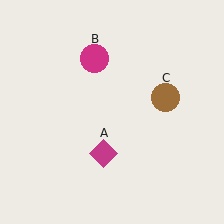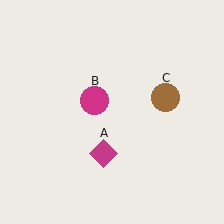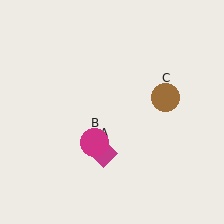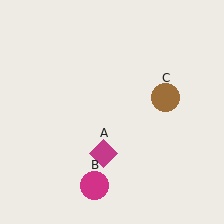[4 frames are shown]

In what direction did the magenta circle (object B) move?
The magenta circle (object B) moved down.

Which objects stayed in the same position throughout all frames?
Magenta diamond (object A) and brown circle (object C) remained stationary.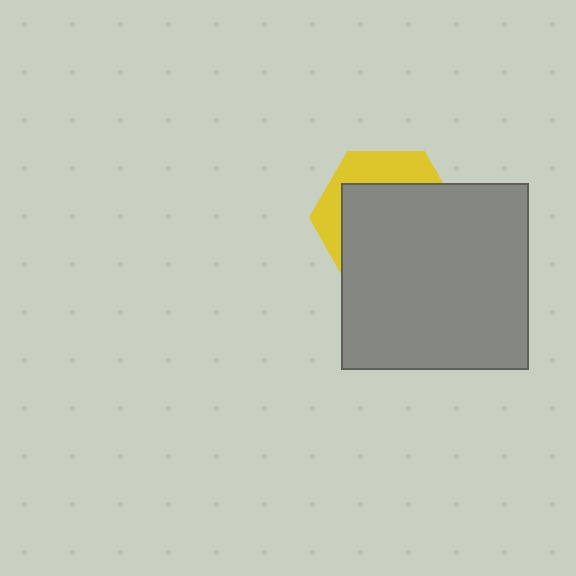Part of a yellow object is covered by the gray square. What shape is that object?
It is a hexagon.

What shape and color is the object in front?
The object in front is a gray square.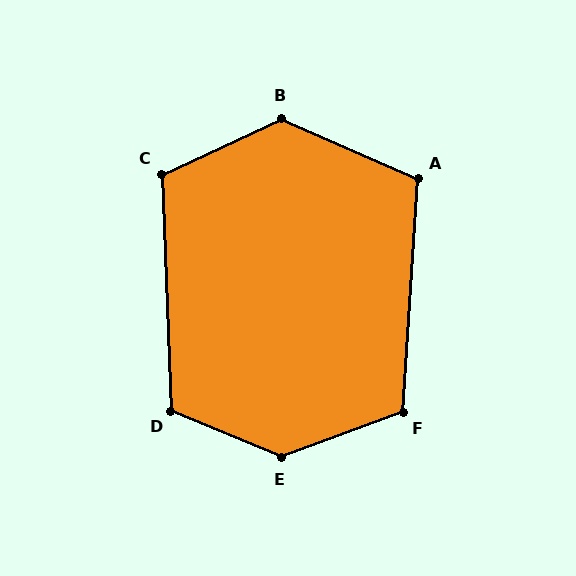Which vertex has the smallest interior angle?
A, at approximately 110 degrees.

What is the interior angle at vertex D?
Approximately 115 degrees (obtuse).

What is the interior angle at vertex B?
Approximately 131 degrees (obtuse).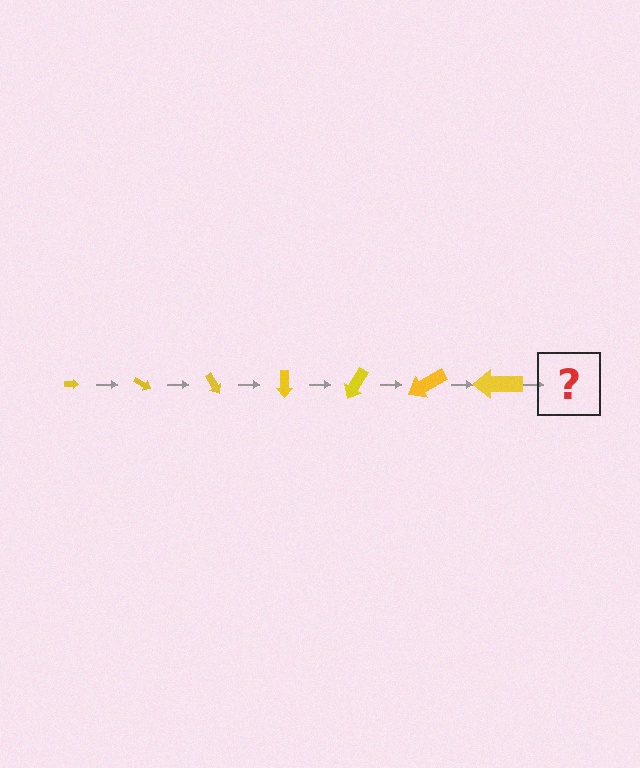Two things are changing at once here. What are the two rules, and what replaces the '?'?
The two rules are that the arrow grows larger each step and it rotates 30 degrees each step. The '?' should be an arrow, larger than the previous one and rotated 210 degrees from the start.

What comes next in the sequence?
The next element should be an arrow, larger than the previous one and rotated 210 degrees from the start.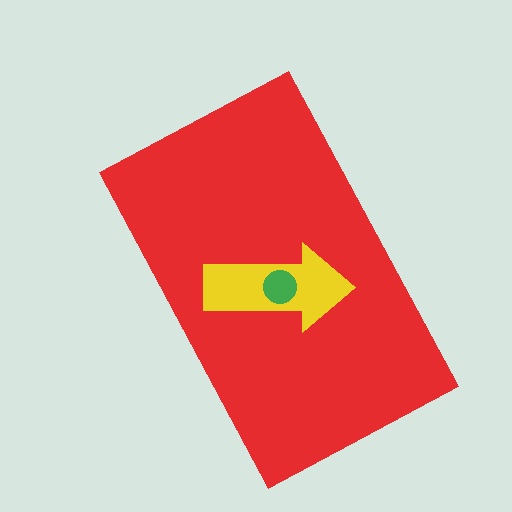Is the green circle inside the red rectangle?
Yes.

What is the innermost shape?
The green circle.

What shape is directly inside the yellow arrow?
The green circle.